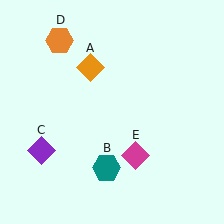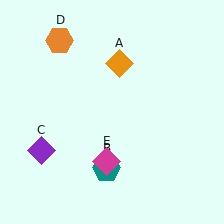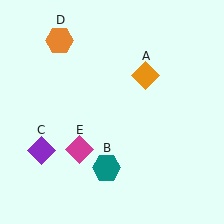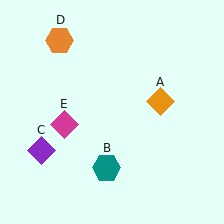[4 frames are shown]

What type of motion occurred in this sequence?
The orange diamond (object A), magenta diamond (object E) rotated clockwise around the center of the scene.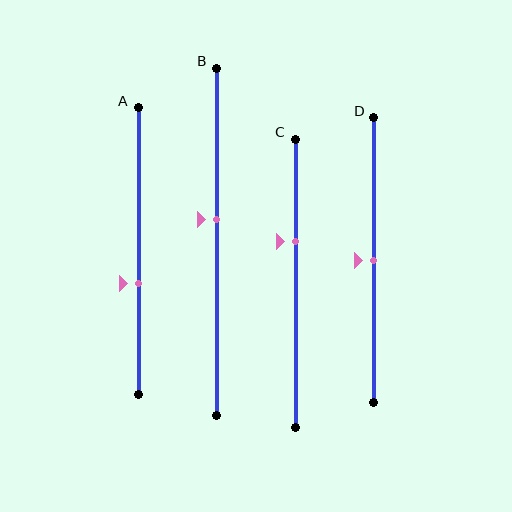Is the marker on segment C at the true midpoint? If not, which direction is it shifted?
No, the marker on segment C is shifted upward by about 15% of the segment length.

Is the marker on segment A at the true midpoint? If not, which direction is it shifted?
No, the marker on segment A is shifted downward by about 11% of the segment length.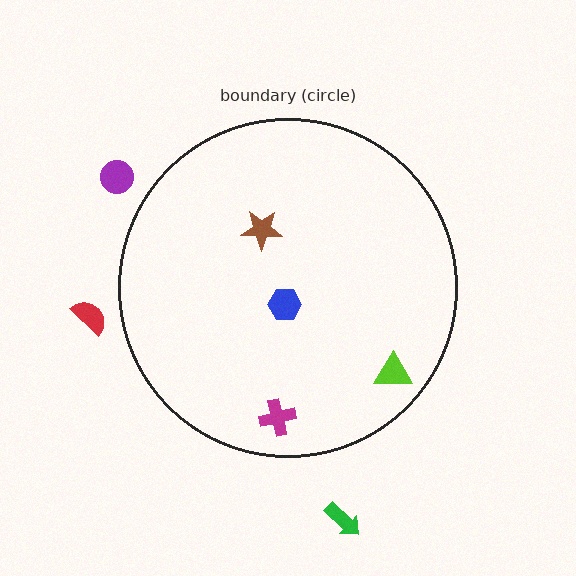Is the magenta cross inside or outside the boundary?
Inside.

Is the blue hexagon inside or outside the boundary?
Inside.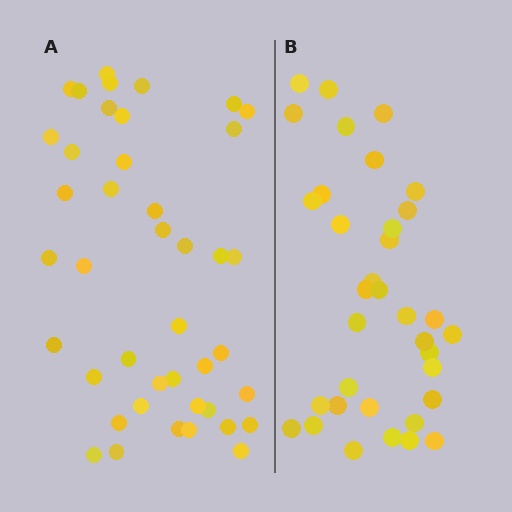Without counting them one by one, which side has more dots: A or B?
Region A (the left region) has more dots.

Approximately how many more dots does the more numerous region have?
Region A has roughly 8 or so more dots than region B.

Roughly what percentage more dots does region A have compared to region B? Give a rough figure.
About 20% more.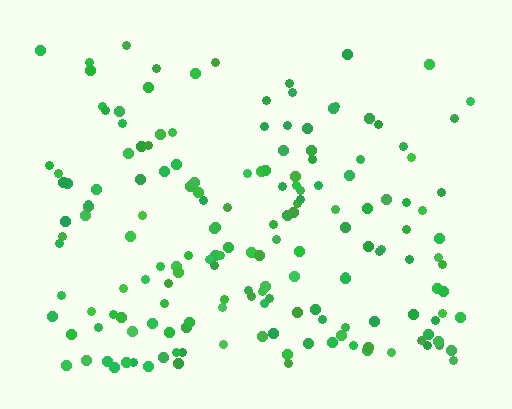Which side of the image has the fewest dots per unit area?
The top.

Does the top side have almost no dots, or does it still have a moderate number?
Still a moderate number, just noticeably fewer than the bottom.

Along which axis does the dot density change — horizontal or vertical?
Vertical.